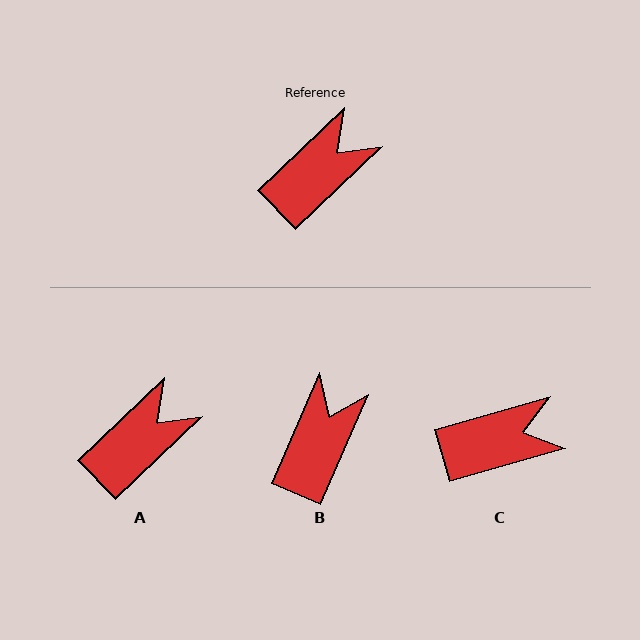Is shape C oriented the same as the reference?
No, it is off by about 28 degrees.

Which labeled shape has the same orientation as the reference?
A.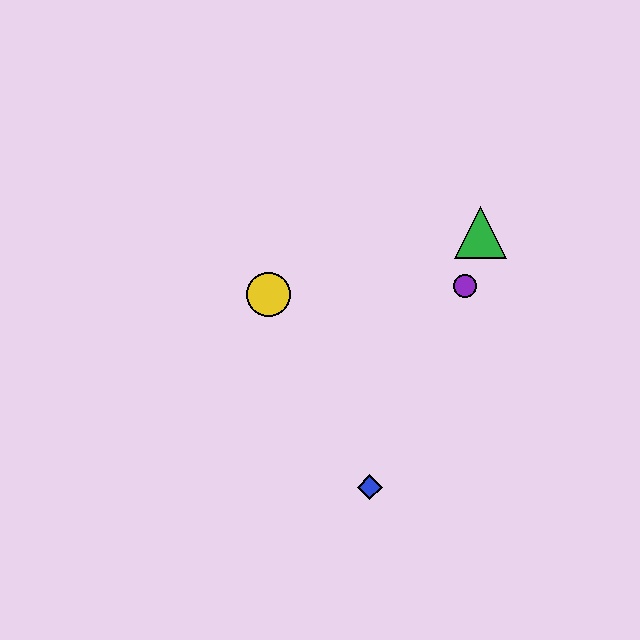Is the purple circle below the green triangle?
Yes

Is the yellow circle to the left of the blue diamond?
Yes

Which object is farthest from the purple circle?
The blue diamond is farthest from the purple circle.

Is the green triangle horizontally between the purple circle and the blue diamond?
No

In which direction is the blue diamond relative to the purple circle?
The blue diamond is below the purple circle.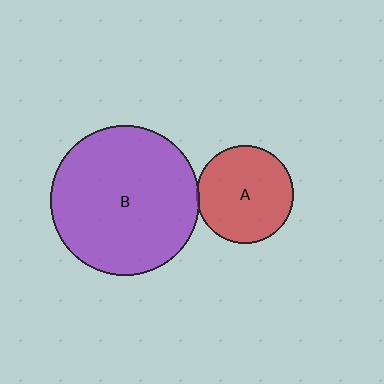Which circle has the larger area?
Circle B (purple).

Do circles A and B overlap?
Yes.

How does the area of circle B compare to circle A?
Approximately 2.4 times.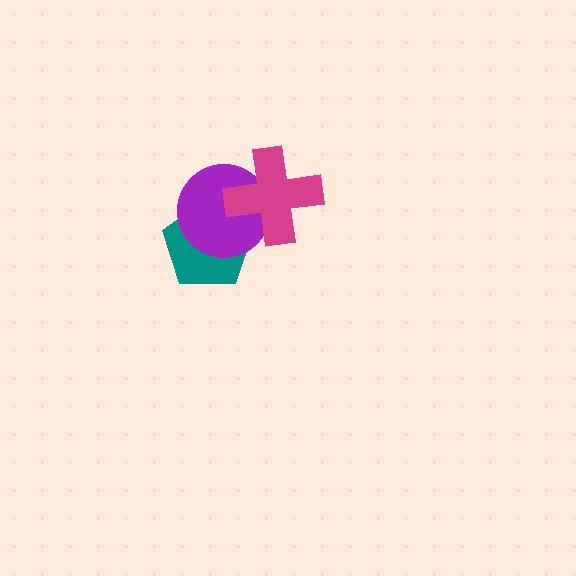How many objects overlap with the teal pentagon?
2 objects overlap with the teal pentagon.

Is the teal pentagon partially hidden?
Yes, it is partially covered by another shape.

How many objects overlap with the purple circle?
2 objects overlap with the purple circle.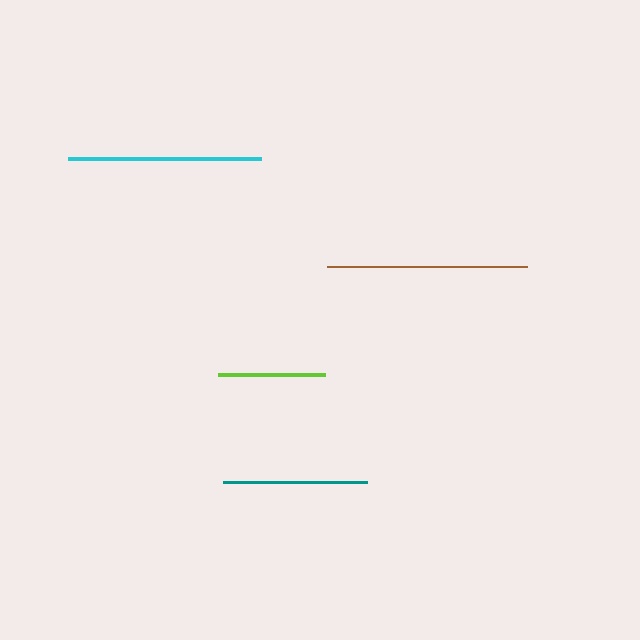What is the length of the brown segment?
The brown segment is approximately 200 pixels long.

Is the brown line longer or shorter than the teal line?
The brown line is longer than the teal line.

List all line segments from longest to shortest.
From longest to shortest: brown, cyan, teal, lime.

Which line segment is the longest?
The brown line is the longest at approximately 200 pixels.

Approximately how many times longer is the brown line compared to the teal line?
The brown line is approximately 1.4 times the length of the teal line.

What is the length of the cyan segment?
The cyan segment is approximately 192 pixels long.